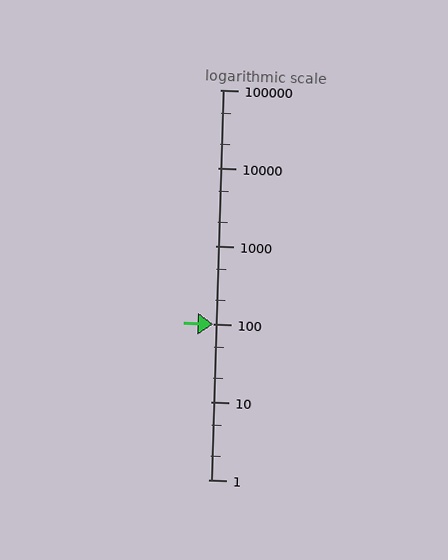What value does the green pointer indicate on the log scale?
The pointer indicates approximately 100.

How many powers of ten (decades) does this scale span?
The scale spans 5 decades, from 1 to 100000.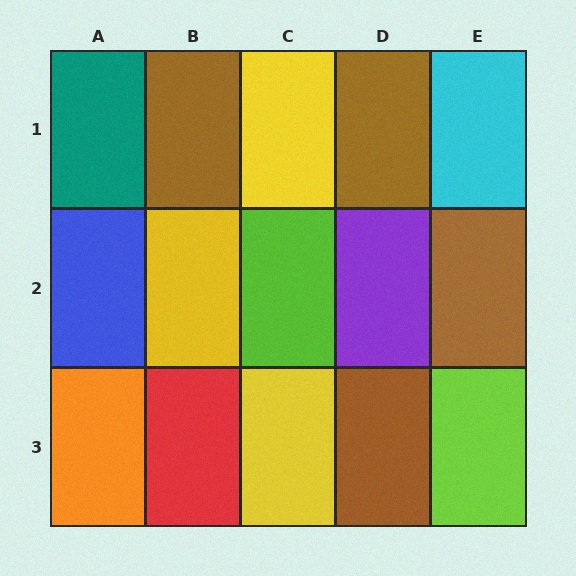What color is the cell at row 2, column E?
Brown.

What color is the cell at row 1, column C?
Yellow.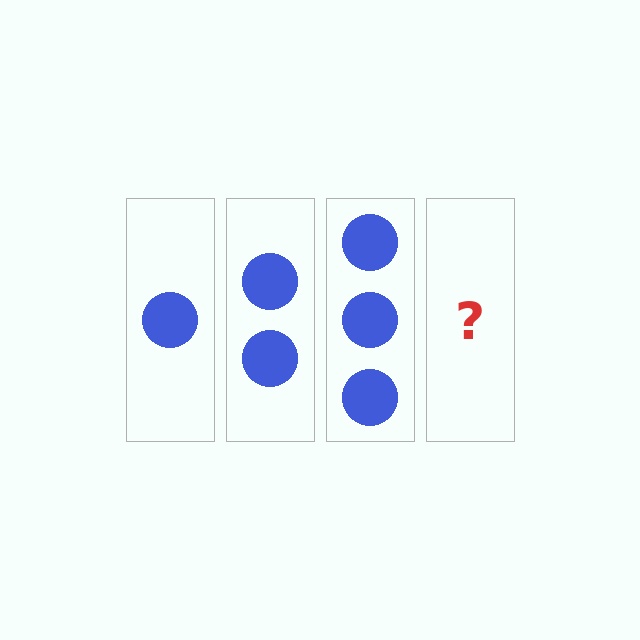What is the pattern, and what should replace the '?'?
The pattern is that each step adds one more circle. The '?' should be 4 circles.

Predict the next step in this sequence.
The next step is 4 circles.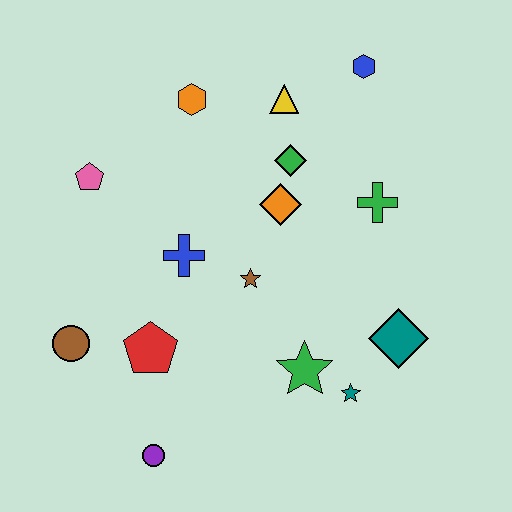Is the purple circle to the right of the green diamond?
No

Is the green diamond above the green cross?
Yes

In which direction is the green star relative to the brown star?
The green star is below the brown star.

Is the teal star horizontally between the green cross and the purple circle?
Yes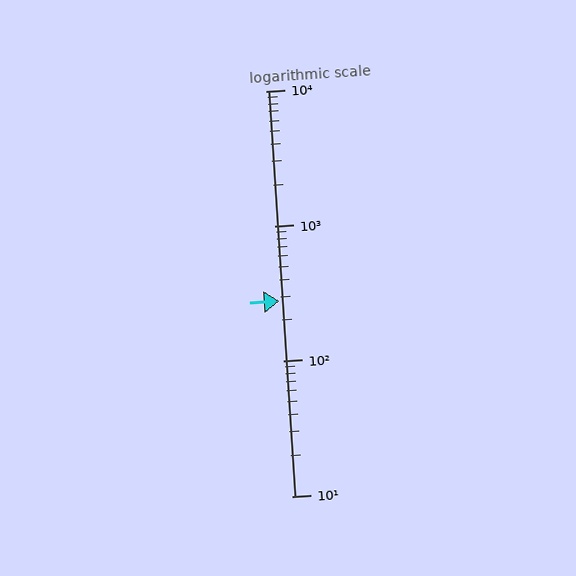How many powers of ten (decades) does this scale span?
The scale spans 3 decades, from 10 to 10000.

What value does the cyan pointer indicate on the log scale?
The pointer indicates approximately 280.